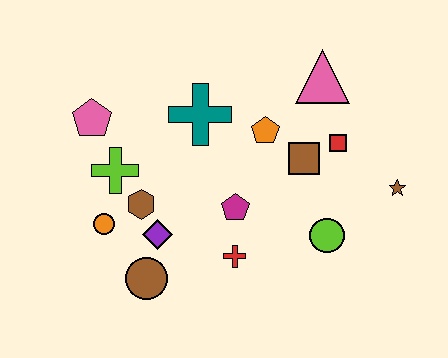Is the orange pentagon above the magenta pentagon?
Yes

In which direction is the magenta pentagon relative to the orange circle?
The magenta pentagon is to the right of the orange circle.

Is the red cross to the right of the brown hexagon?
Yes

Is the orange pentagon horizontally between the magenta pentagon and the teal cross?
No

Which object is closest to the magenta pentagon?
The red cross is closest to the magenta pentagon.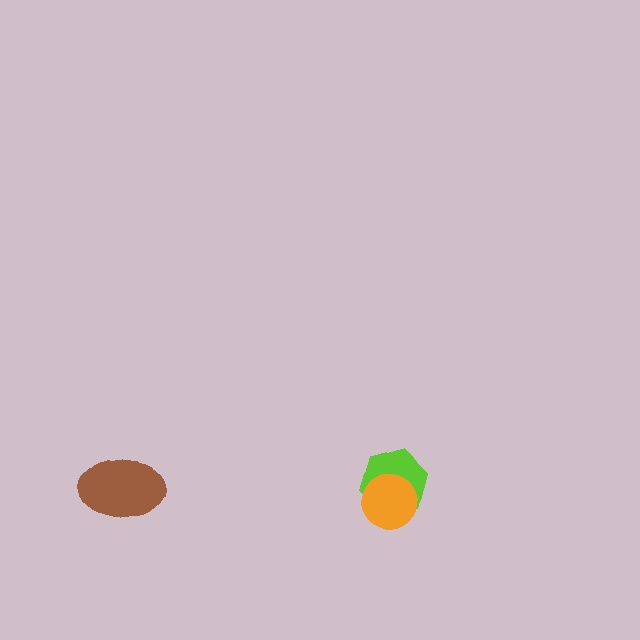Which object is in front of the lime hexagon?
The orange circle is in front of the lime hexagon.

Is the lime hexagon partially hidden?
Yes, it is partially covered by another shape.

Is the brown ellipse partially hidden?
No, no other shape covers it.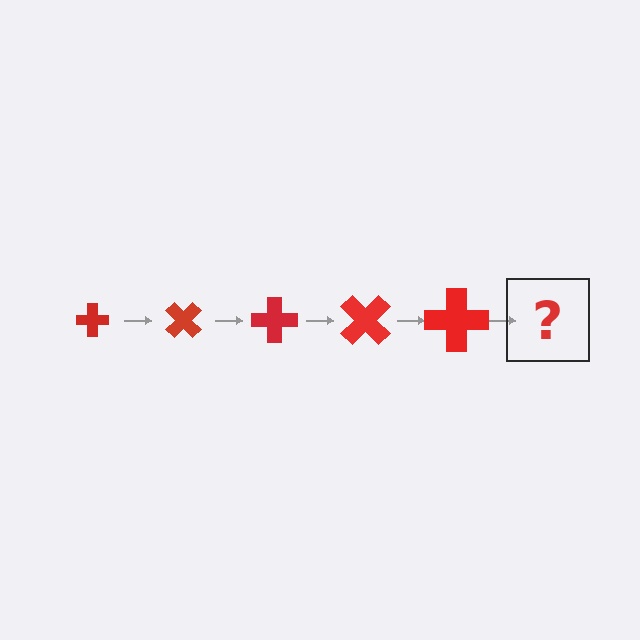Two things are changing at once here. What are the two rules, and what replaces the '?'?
The two rules are that the cross grows larger each step and it rotates 45 degrees each step. The '?' should be a cross, larger than the previous one and rotated 225 degrees from the start.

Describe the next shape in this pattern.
It should be a cross, larger than the previous one and rotated 225 degrees from the start.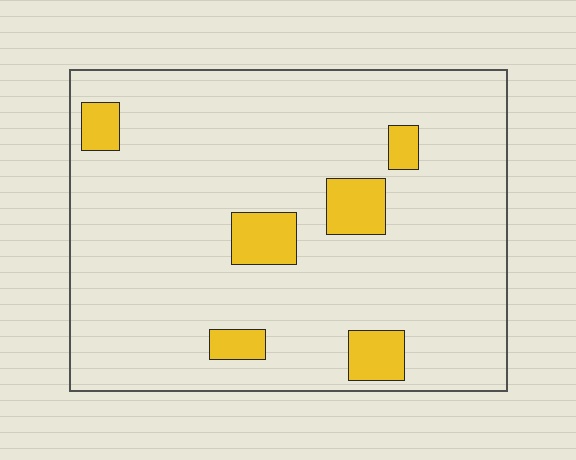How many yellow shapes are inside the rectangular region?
6.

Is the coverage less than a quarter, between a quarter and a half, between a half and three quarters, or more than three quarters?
Less than a quarter.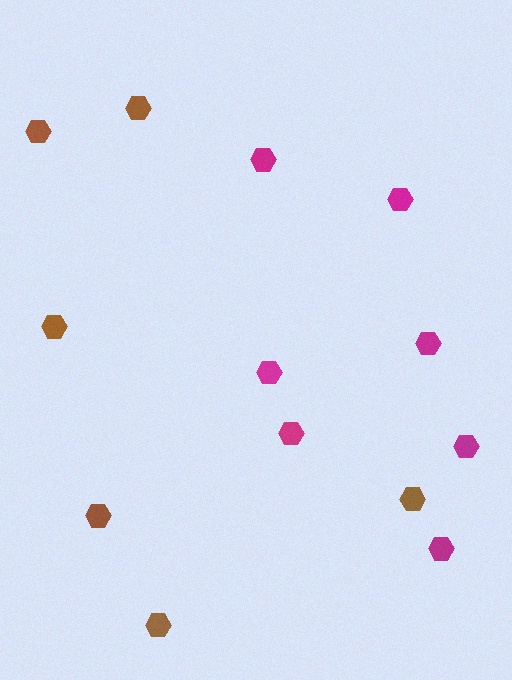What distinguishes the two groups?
There are 2 groups: one group of magenta hexagons (7) and one group of brown hexagons (6).